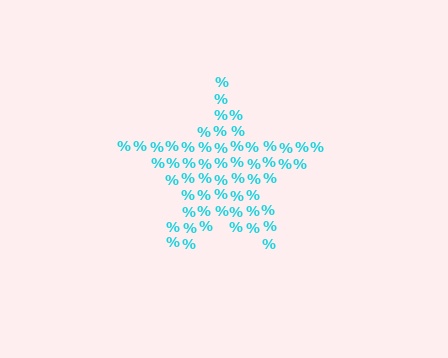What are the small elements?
The small elements are percent signs.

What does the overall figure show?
The overall figure shows a star.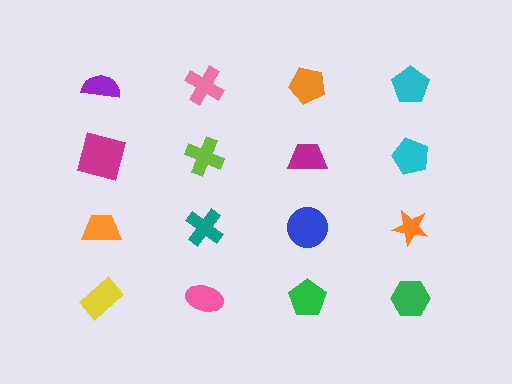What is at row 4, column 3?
A green pentagon.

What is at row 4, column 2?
A pink ellipse.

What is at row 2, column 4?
A cyan pentagon.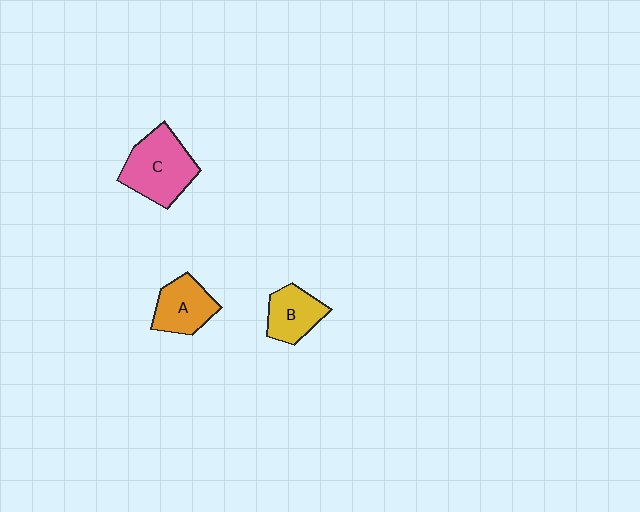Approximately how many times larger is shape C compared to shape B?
Approximately 1.6 times.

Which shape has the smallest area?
Shape B (yellow).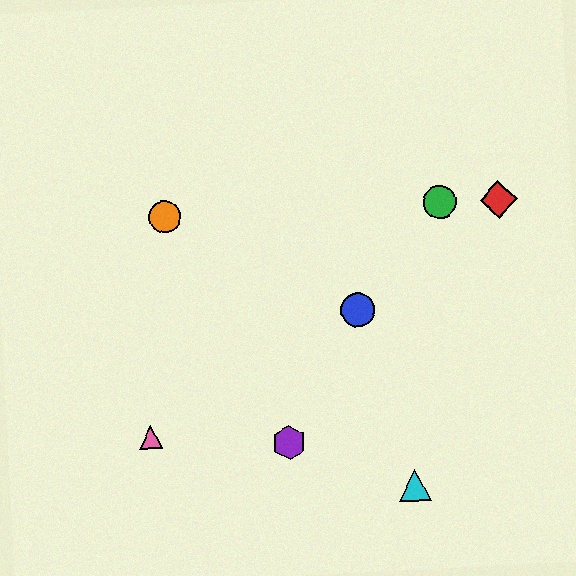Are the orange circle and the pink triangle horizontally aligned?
No, the orange circle is at y≈217 and the pink triangle is at y≈437.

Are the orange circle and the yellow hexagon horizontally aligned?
Yes, both are at y≈217.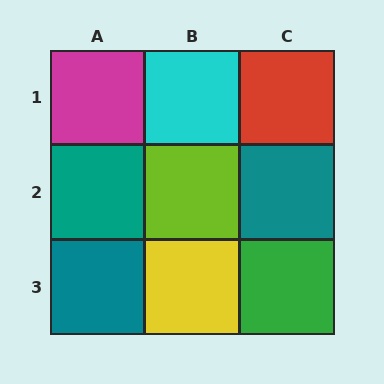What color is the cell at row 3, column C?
Green.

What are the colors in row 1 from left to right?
Magenta, cyan, red.